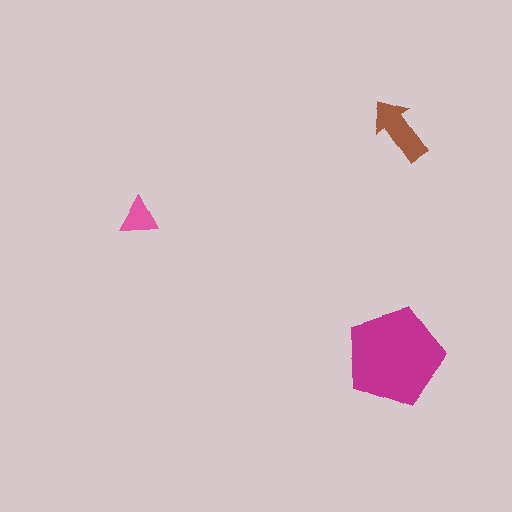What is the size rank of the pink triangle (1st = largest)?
3rd.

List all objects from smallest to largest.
The pink triangle, the brown arrow, the magenta pentagon.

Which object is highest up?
The brown arrow is topmost.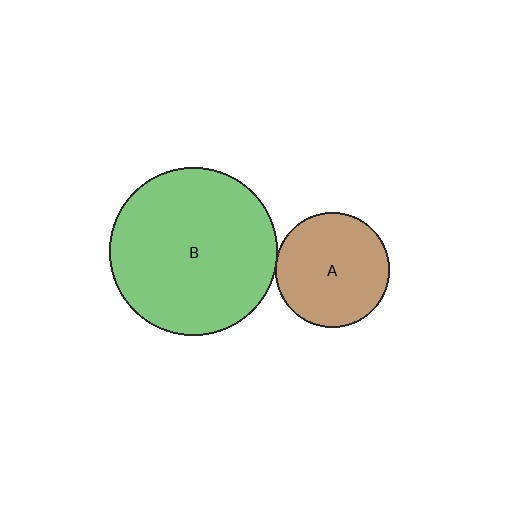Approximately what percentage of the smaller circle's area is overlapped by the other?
Approximately 5%.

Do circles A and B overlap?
Yes.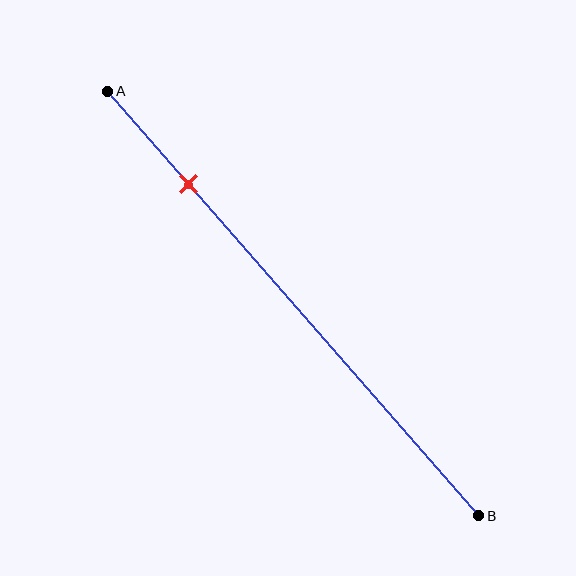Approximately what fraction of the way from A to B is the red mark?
The red mark is approximately 20% of the way from A to B.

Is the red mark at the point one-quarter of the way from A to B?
No, the mark is at about 20% from A, not at the 25% one-quarter point.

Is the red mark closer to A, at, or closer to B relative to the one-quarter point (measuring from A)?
The red mark is closer to point A than the one-quarter point of segment AB.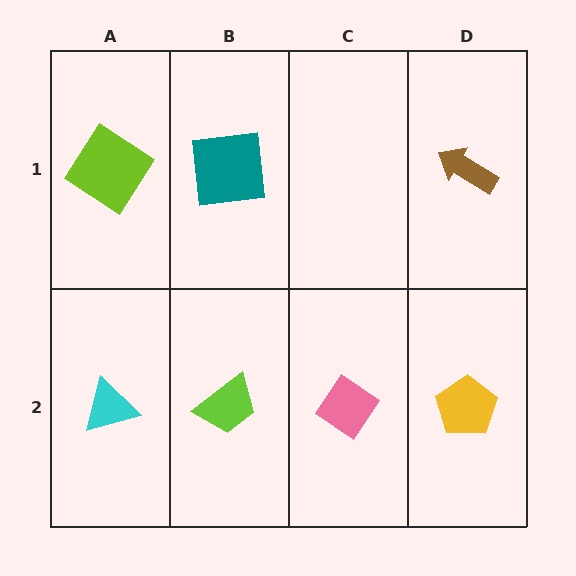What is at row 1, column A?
A lime diamond.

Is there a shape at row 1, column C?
No, that cell is empty.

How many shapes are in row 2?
4 shapes.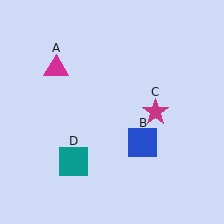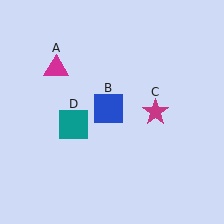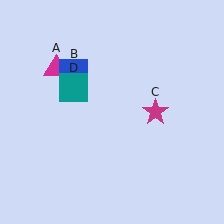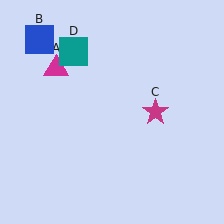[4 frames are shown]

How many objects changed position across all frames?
2 objects changed position: blue square (object B), teal square (object D).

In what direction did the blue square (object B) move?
The blue square (object B) moved up and to the left.